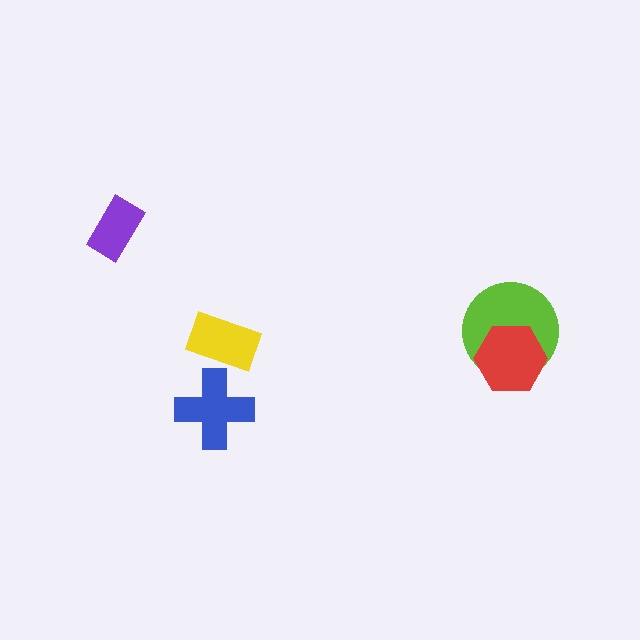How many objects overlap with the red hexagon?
1 object overlaps with the red hexagon.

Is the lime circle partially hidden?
Yes, it is partially covered by another shape.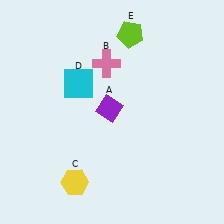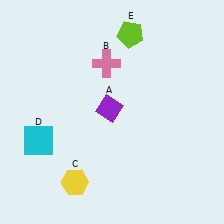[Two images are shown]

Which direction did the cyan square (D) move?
The cyan square (D) moved down.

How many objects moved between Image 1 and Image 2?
1 object moved between the two images.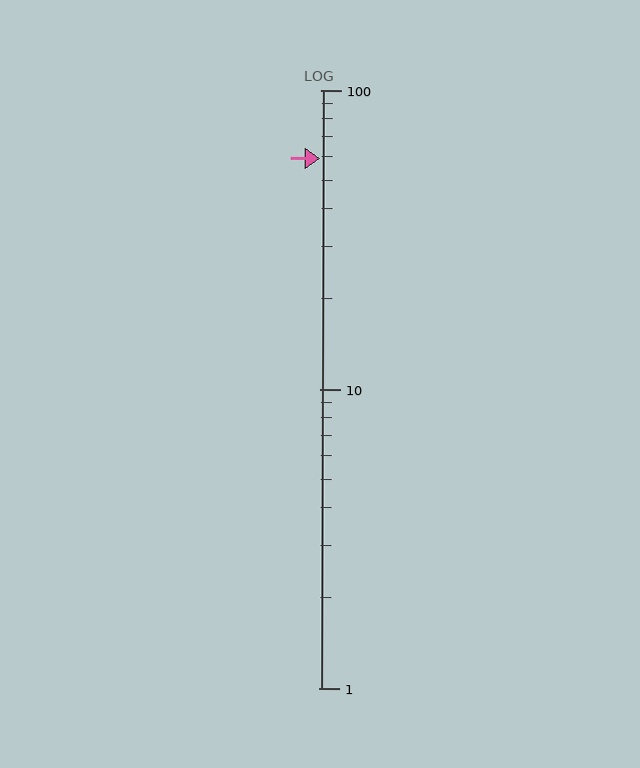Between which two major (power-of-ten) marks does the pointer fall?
The pointer is between 10 and 100.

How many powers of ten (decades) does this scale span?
The scale spans 2 decades, from 1 to 100.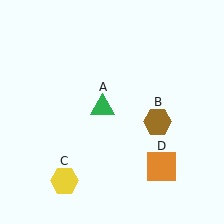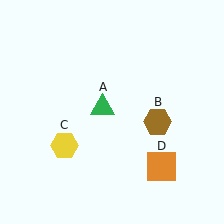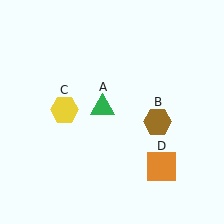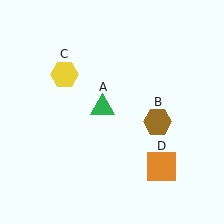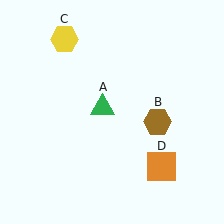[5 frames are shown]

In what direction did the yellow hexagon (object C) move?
The yellow hexagon (object C) moved up.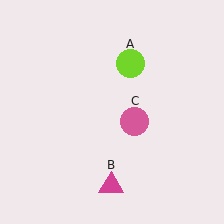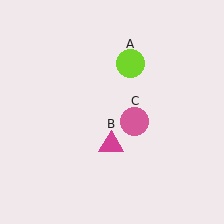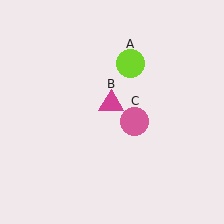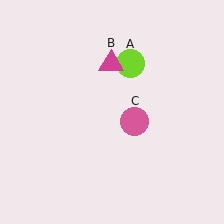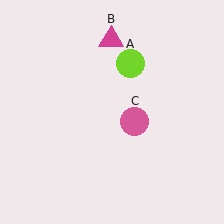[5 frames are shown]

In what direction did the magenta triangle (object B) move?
The magenta triangle (object B) moved up.